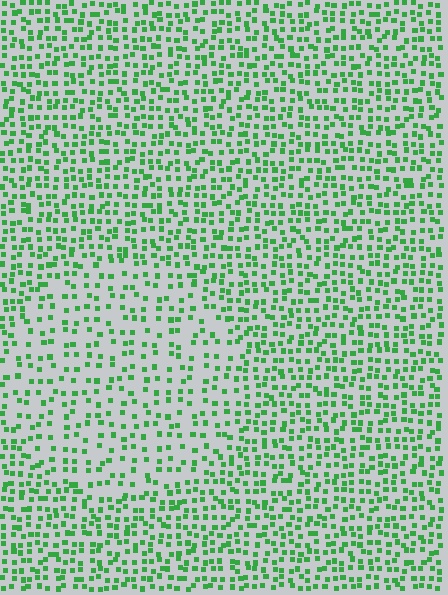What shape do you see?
I see a circle.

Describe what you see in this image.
The image contains small green elements arranged at two different densities. A circle-shaped region is visible where the elements are less densely packed than the surrounding area.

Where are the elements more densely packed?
The elements are more densely packed outside the circle boundary.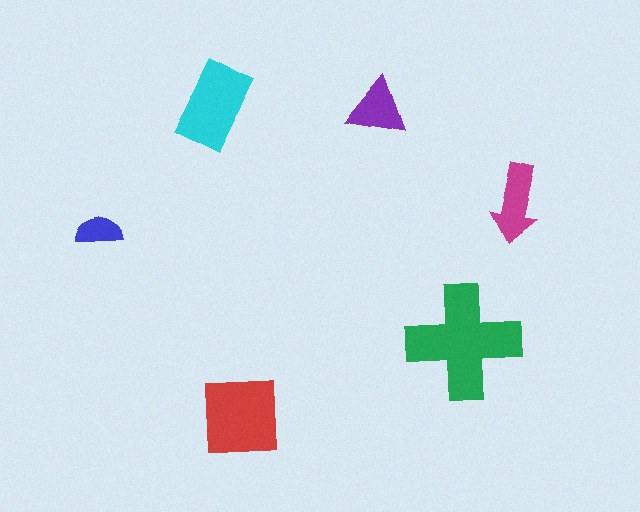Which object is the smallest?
The blue semicircle.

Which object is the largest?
The green cross.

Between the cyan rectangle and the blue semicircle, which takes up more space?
The cyan rectangle.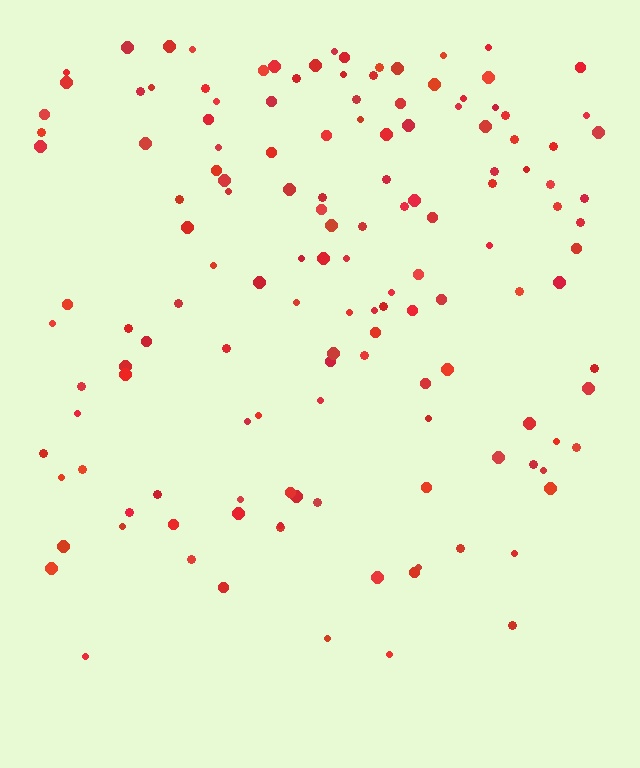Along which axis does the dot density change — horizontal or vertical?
Vertical.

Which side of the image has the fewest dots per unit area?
The bottom.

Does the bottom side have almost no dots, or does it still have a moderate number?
Still a moderate number, just noticeably fewer than the top.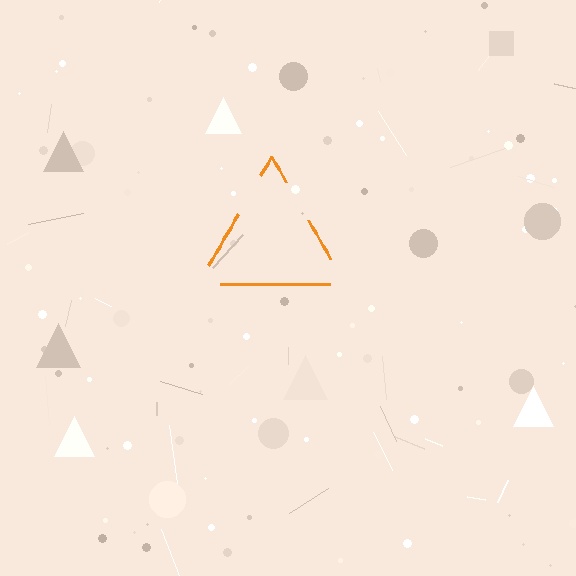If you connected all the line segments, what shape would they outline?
They would outline a triangle.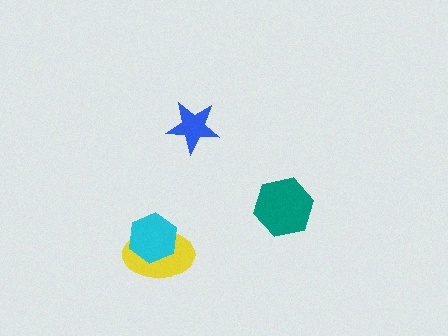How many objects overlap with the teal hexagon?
0 objects overlap with the teal hexagon.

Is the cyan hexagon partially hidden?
No, no other shape covers it.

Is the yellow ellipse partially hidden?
Yes, it is partially covered by another shape.